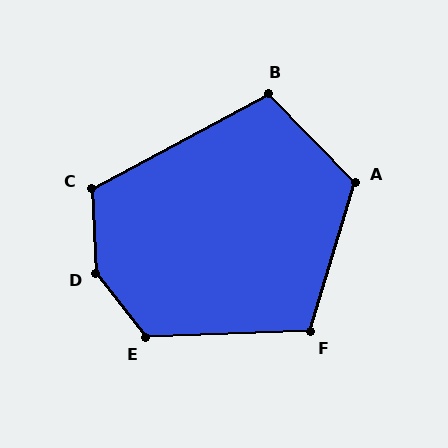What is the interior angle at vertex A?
Approximately 119 degrees (obtuse).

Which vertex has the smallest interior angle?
B, at approximately 106 degrees.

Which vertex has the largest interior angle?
D, at approximately 145 degrees.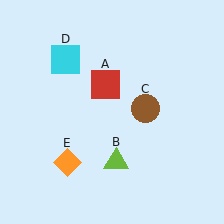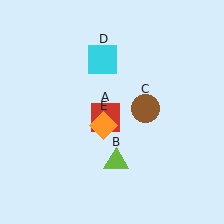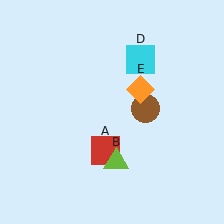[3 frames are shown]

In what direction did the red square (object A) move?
The red square (object A) moved down.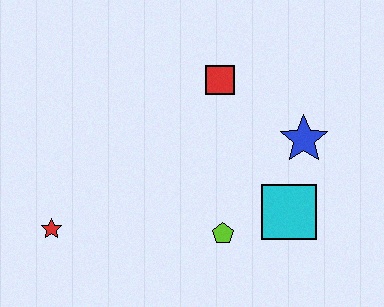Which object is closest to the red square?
The blue star is closest to the red square.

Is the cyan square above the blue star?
No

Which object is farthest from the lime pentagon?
The red star is farthest from the lime pentagon.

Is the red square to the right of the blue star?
No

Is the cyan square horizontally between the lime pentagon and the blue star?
Yes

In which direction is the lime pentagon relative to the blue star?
The lime pentagon is below the blue star.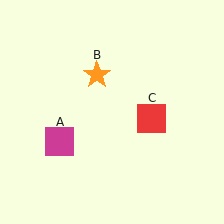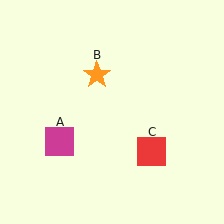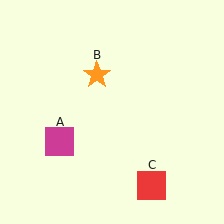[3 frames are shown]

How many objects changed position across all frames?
1 object changed position: red square (object C).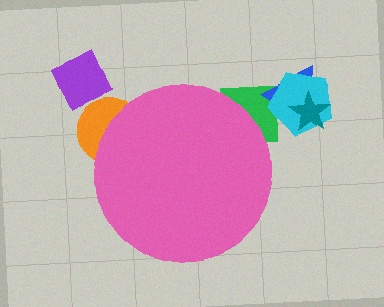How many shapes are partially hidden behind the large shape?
2 shapes are partially hidden.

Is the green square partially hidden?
Yes, the green square is partially hidden behind the pink circle.